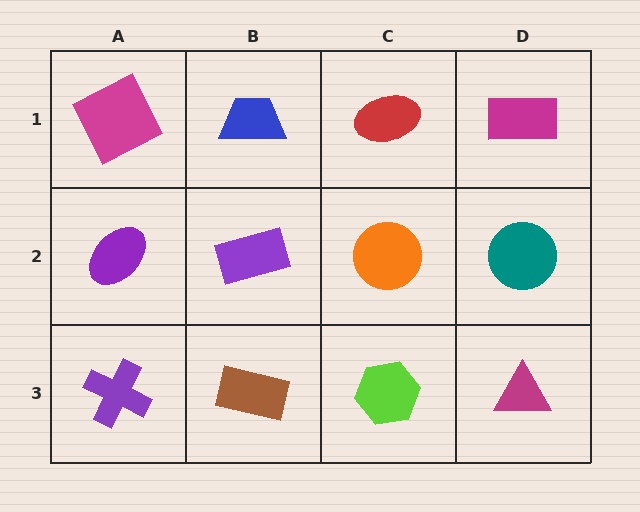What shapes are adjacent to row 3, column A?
A purple ellipse (row 2, column A), a brown rectangle (row 3, column B).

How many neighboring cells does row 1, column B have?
3.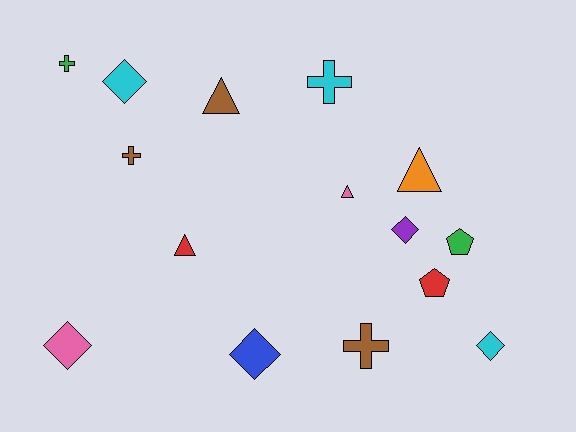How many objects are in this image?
There are 15 objects.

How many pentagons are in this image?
There are 2 pentagons.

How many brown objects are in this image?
There are 3 brown objects.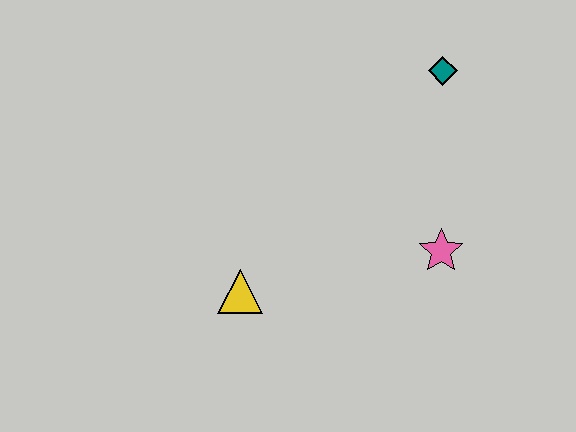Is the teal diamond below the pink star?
No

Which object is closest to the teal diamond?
The pink star is closest to the teal diamond.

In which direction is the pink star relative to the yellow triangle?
The pink star is to the right of the yellow triangle.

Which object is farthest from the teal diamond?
The yellow triangle is farthest from the teal diamond.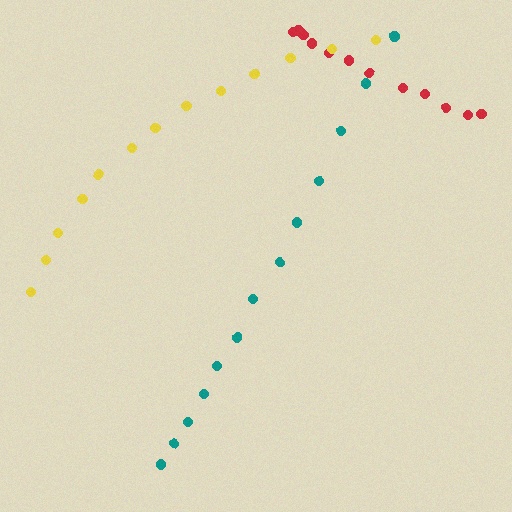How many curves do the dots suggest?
There are 3 distinct paths.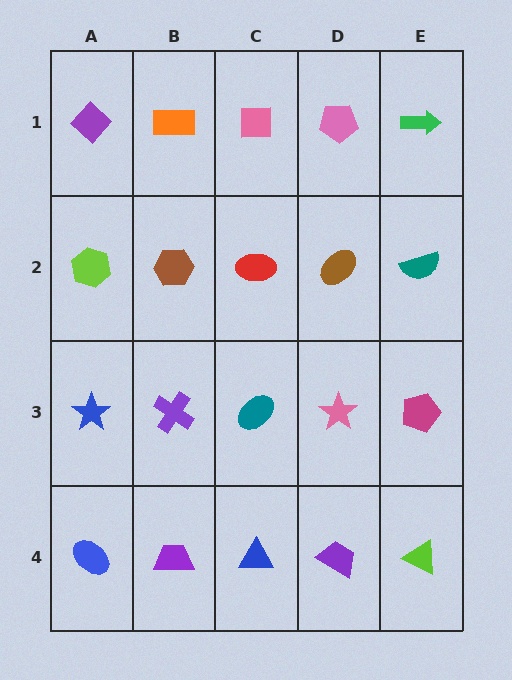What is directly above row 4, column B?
A purple cross.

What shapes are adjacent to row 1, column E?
A teal semicircle (row 2, column E), a pink pentagon (row 1, column D).